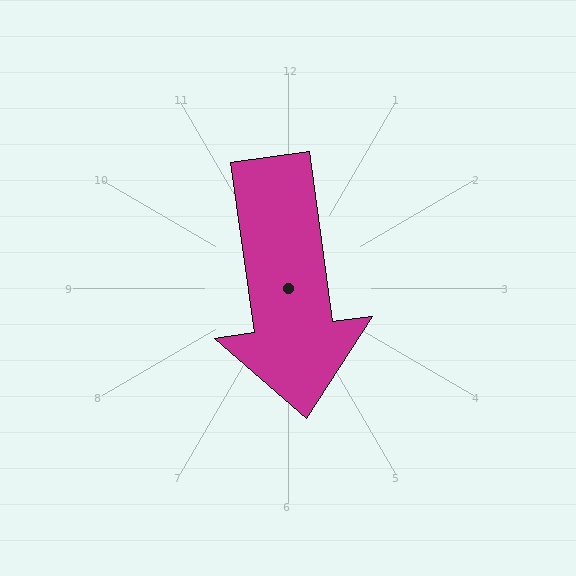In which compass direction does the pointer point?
South.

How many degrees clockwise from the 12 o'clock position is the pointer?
Approximately 172 degrees.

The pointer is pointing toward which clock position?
Roughly 6 o'clock.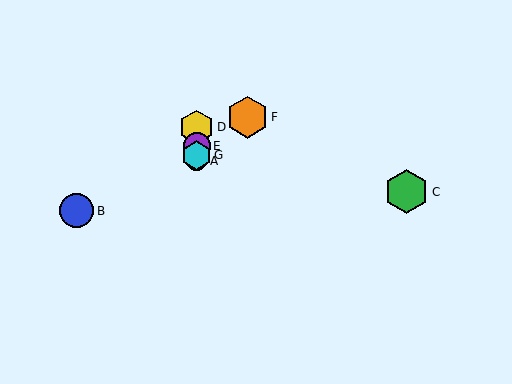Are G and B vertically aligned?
No, G is at x≈197 and B is at x≈77.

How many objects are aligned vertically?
4 objects (A, D, E, G) are aligned vertically.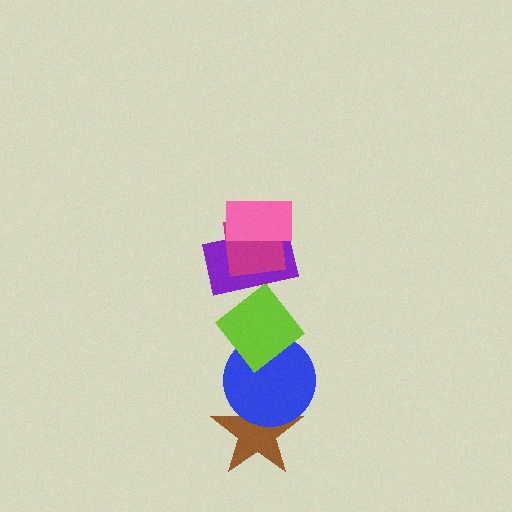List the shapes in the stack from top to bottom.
From top to bottom: the pink rectangle, the magenta square, the purple rectangle, the lime diamond, the blue circle, the brown star.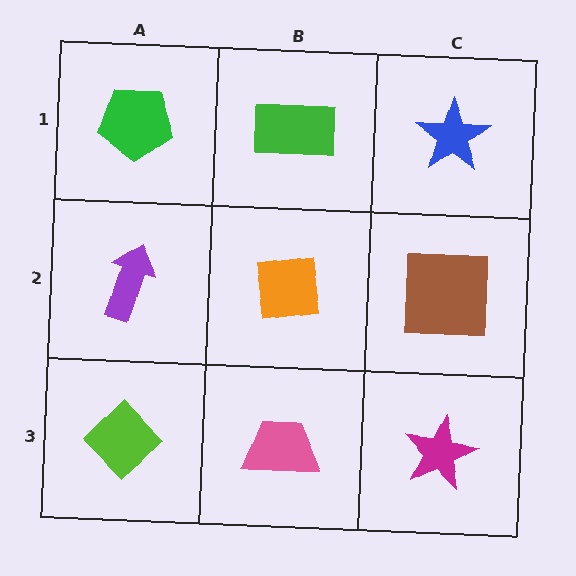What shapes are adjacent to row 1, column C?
A brown square (row 2, column C), a green rectangle (row 1, column B).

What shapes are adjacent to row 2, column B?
A green rectangle (row 1, column B), a pink trapezoid (row 3, column B), a purple arrow (row 2, column A), a brown square (row 2, column C).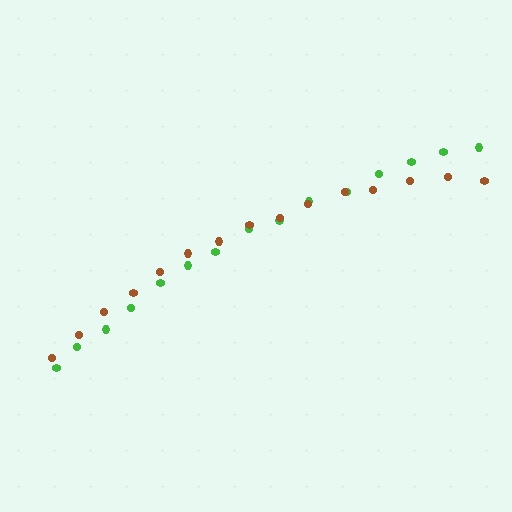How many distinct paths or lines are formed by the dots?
There are 2 distinct paths.